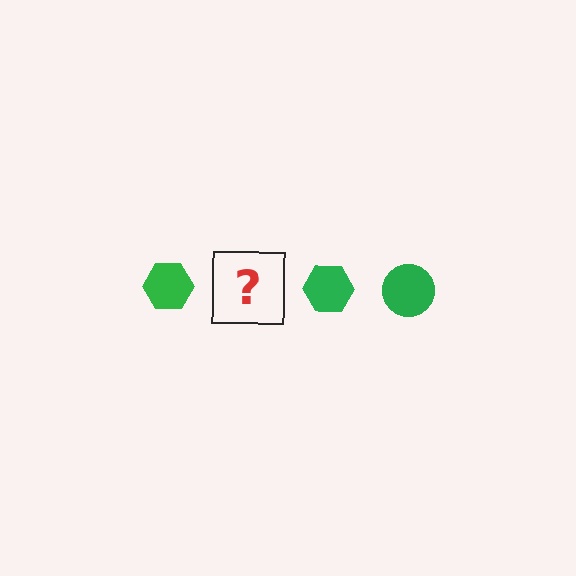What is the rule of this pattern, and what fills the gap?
The rule is that the pattern cycles through hexagon, circle shapes in green. The gap should be filled with a green circle.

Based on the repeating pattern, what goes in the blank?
The blank should be a green circle.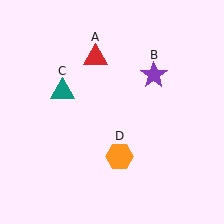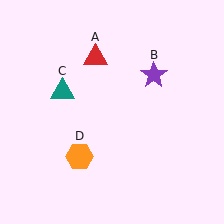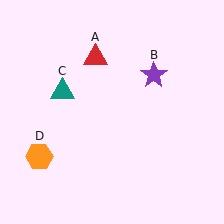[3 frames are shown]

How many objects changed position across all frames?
1 object changed position: orange hexagon (object D).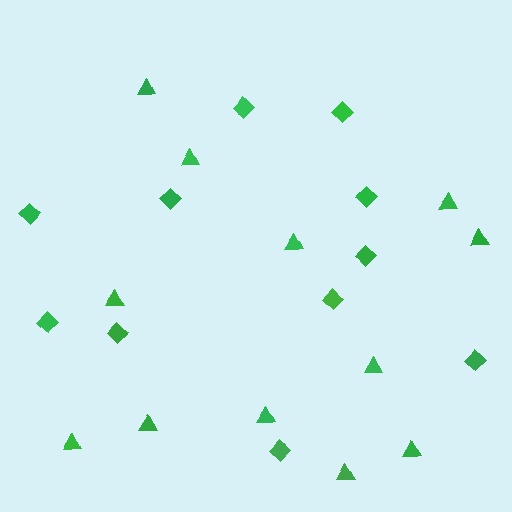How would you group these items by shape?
There are 2 groups: one group of diamonds (11) and one group of triangles (12).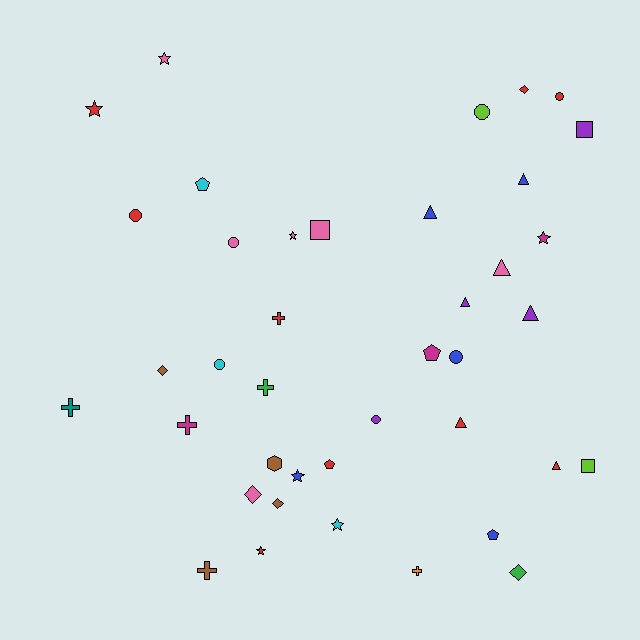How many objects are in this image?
There are 40 objects.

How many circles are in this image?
There are 7 circles.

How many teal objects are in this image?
There is 1 teal object.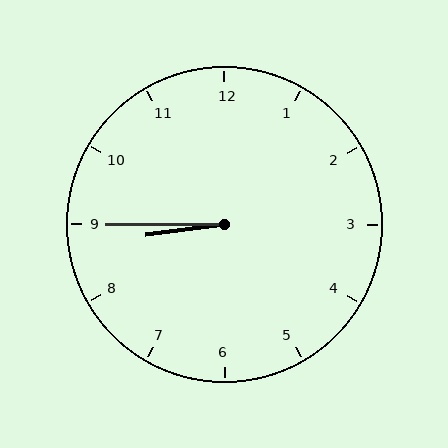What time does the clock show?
8:45.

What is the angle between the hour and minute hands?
Approximately 8 degrees.